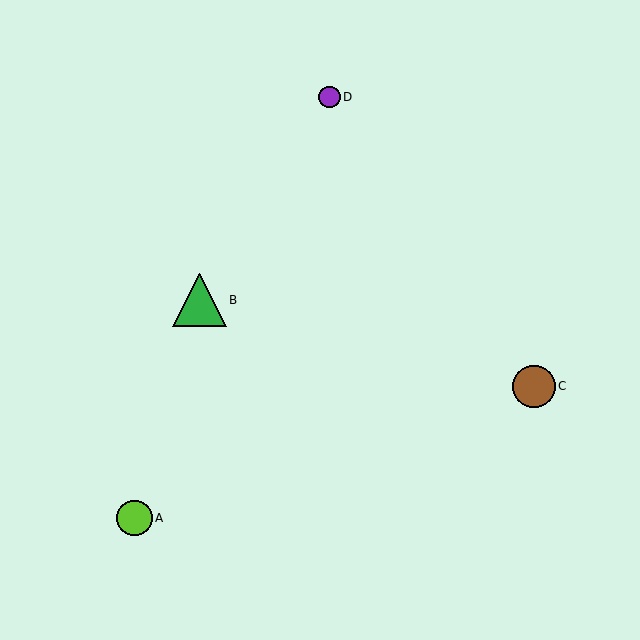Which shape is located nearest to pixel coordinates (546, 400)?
The brown circle (labeled C) at (534, 386) is nearest to that location.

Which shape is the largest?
The green triangle (labeled B) is the largest.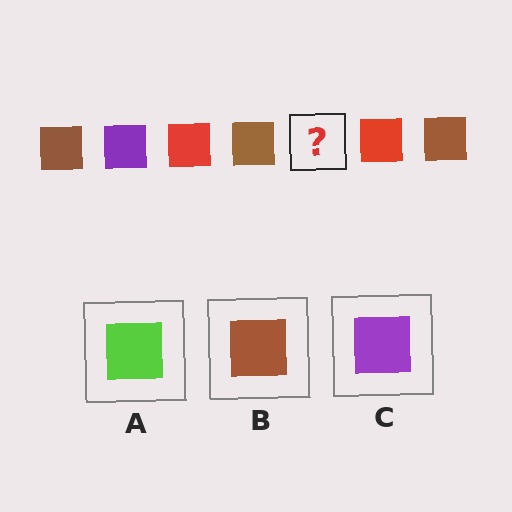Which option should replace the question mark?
Option C.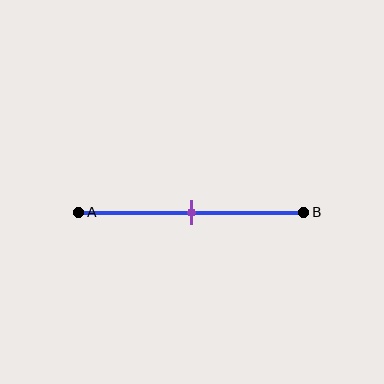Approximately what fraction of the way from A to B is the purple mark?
The purple mark is approximately 50% of the way from A to B.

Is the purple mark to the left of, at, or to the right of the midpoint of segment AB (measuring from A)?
The purple mark is approximately at the midpoint of segment AB.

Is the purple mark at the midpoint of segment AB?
Yes, the mark is approximately at the midpoint.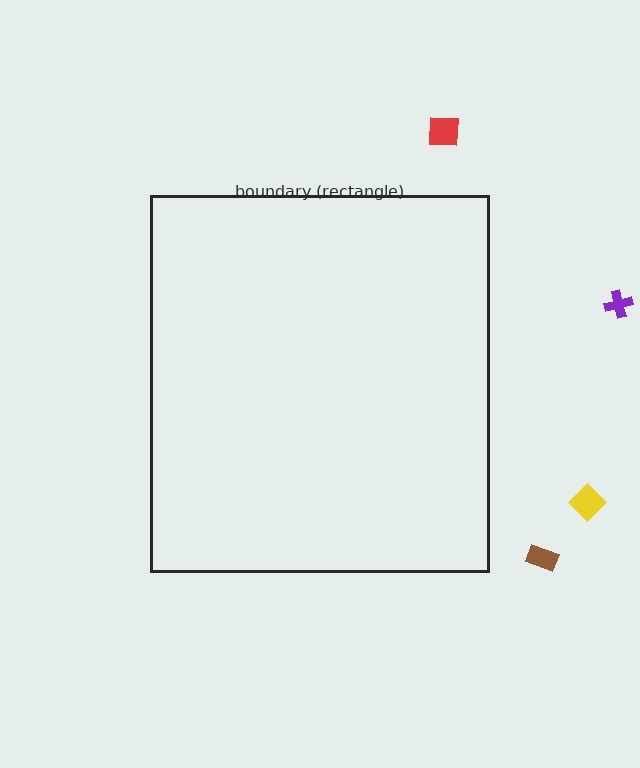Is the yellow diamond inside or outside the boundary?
Outside.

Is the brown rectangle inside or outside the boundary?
Outside.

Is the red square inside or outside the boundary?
Outside.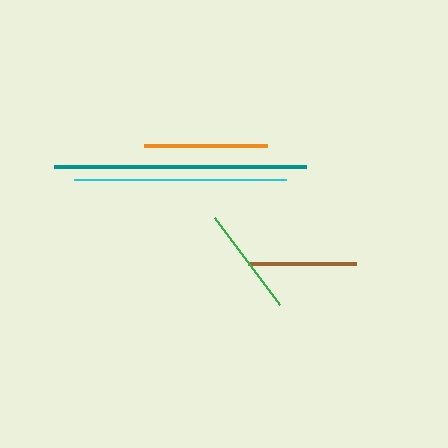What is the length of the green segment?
The green segment is approximately 109 pixels long.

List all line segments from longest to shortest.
From longest to shortest: teal, cyan, orange, green, brown.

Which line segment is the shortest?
The brown line is the shortest at approximately 108 pixels.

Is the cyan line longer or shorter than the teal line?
The teal line is longer than the cyan line.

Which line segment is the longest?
The teal line is the longest at approximately 253 pixels.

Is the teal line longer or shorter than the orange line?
The teal line is longer than the orange line.